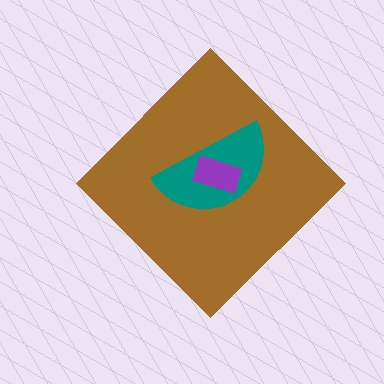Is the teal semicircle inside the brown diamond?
Yes.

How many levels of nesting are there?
3.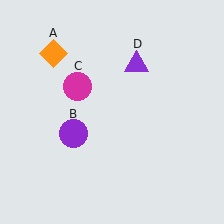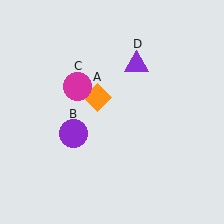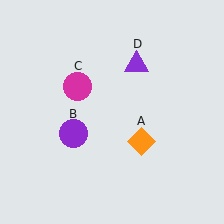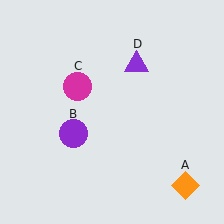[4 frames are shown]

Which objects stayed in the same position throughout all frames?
Purple circle (object B) and magenta circle (object C) and purple triangle (object D) remained stationary.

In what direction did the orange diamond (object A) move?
The orange diamond (object A) moved down and to the right.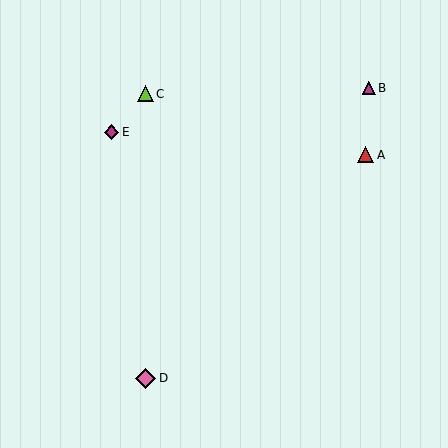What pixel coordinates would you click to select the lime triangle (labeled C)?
Click at (146, 94) to select the lime triangle C.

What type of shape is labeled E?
Shape E is a magenta diamond.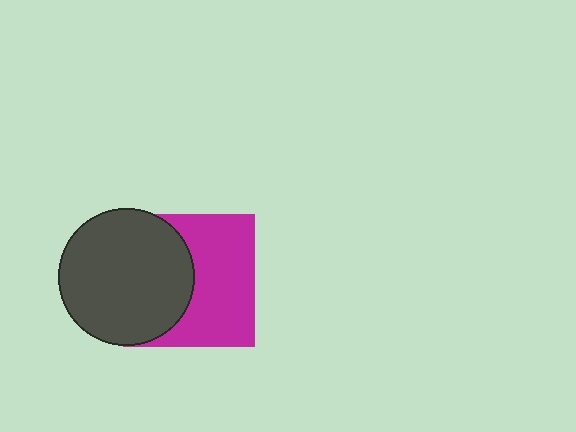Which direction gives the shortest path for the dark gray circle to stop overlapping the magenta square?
Moving left gives the shortest separation.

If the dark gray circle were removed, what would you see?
You would see the complete magenta square.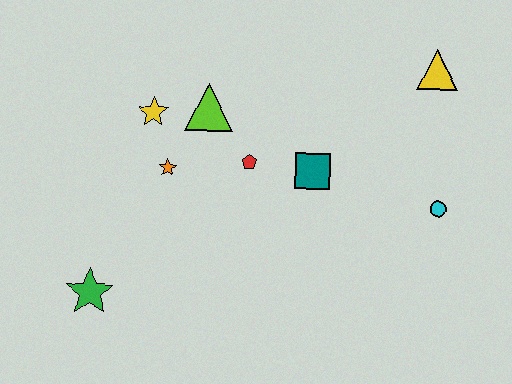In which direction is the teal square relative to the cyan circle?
The teal square is to the left of the cyan circle.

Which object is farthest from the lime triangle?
The cyan circle is farthest from the lime triangle.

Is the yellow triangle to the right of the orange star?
Yes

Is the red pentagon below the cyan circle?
No